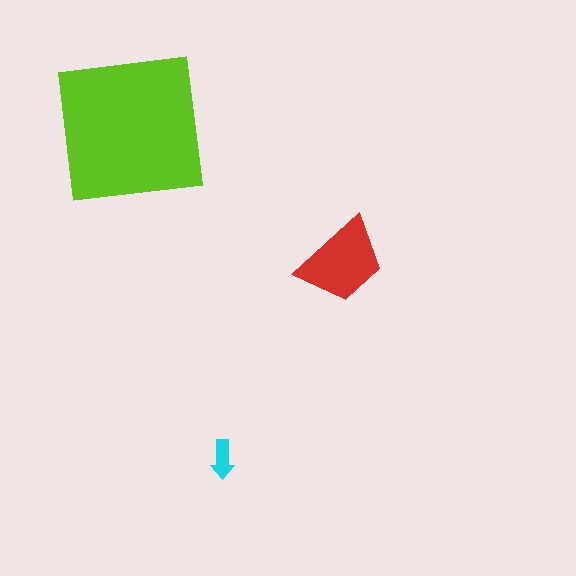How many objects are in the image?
There are 3 objects in the image.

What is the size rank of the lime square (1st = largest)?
1st.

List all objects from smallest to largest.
The cyan arrow, the red trapezoid, the lime square.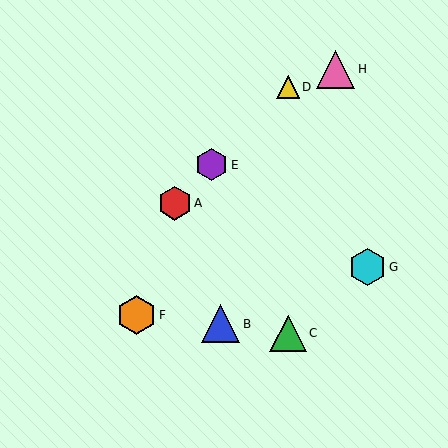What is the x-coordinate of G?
Object G is at x≈367.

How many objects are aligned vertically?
2 objects (C, D) are aligned vertically.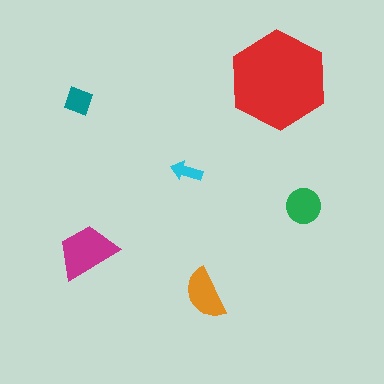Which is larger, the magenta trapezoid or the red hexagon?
The red hexagon.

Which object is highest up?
The red hexagon is topmost.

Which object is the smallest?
The cyan arrow.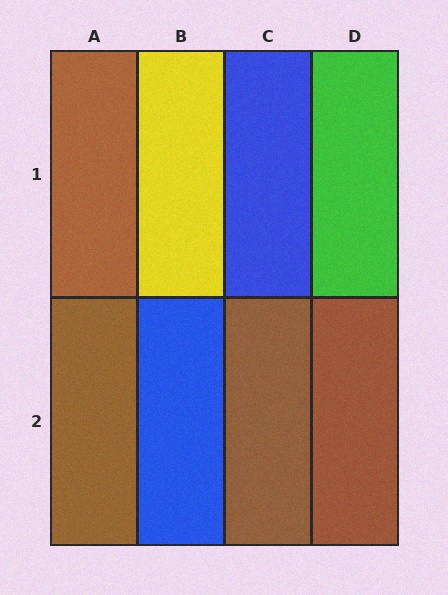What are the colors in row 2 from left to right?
Brown, blue, brown, brown.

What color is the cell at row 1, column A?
Brown.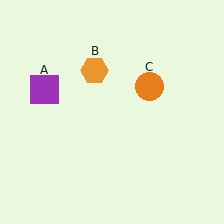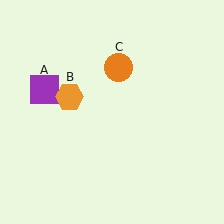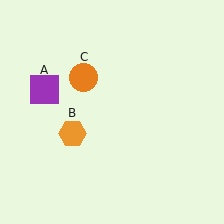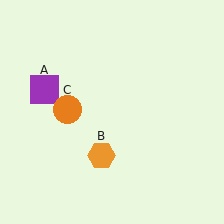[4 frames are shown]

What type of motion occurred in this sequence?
The orange hexagon (object B), orange circle (object C) rotated counterclockwise around the center of the scene.